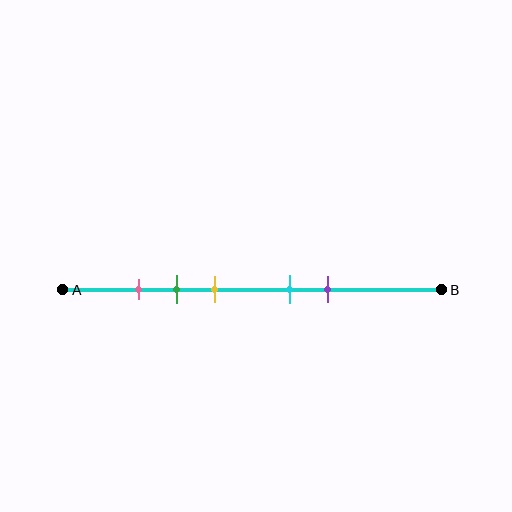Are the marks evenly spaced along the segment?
No, the marks are not evenly spaced.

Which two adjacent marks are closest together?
The pink and green marks are the closest adjacent pair.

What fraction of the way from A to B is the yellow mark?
The yellow mark is approximately 40% (0.4) of the way from A to B.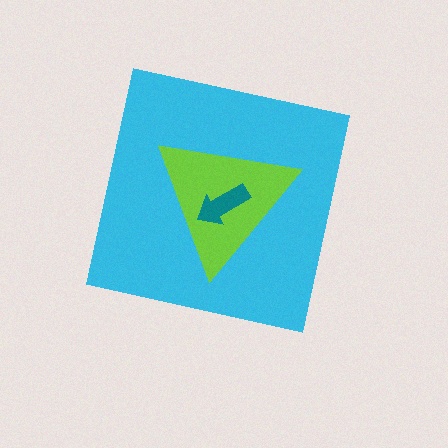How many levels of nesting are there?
3.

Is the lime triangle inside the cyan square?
Yes.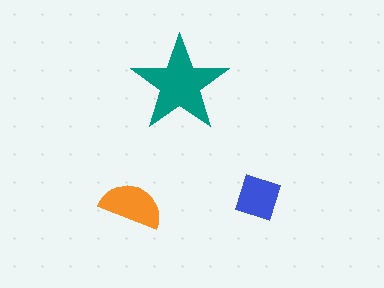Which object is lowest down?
The orange semicircle is bottommost.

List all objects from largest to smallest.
The teal star, the orange semicircle, the blue square.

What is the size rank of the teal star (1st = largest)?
1st.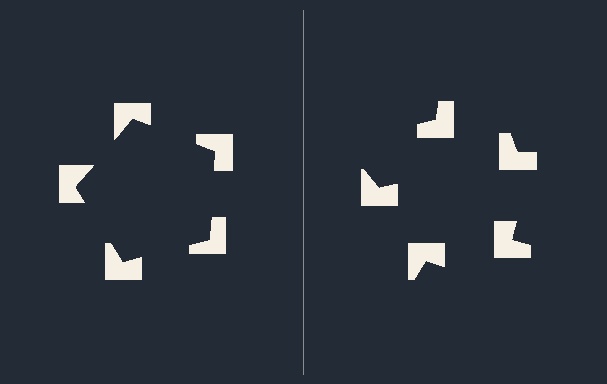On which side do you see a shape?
An illusory pentagon appears on the left side. On the right side the wedge cuts are rotated, so no coherent shape forms.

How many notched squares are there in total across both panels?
10 — 5 on each side.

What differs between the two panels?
The notched squares are positioned identically on both sides; only the wedge orientations differ. On the left they align to a pentagon; on the right they are misaligned.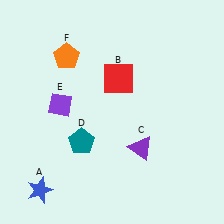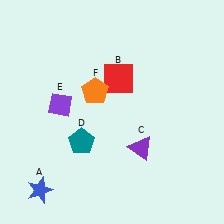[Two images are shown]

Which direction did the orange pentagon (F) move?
The orange pentagon (F) moved down.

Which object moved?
The orange pentagon (F) moved down.